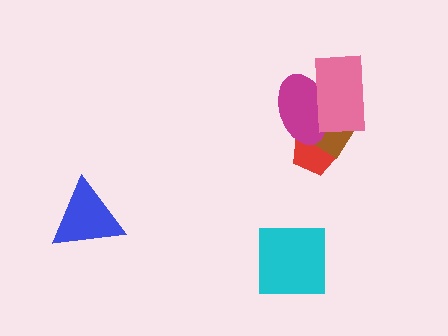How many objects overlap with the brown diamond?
3 objects overlap with the brown diamond.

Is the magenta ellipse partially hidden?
Yes, it is partially covered by another shape.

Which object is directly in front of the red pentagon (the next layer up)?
The brown diamond is directly in front of the red pentagon.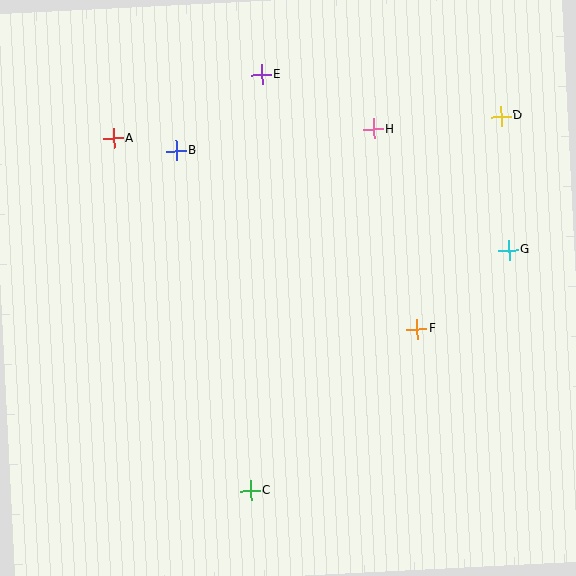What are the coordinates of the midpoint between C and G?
The midpoint between C and G is at (379, 371).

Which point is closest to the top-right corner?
Point D is closest to the top-right corner.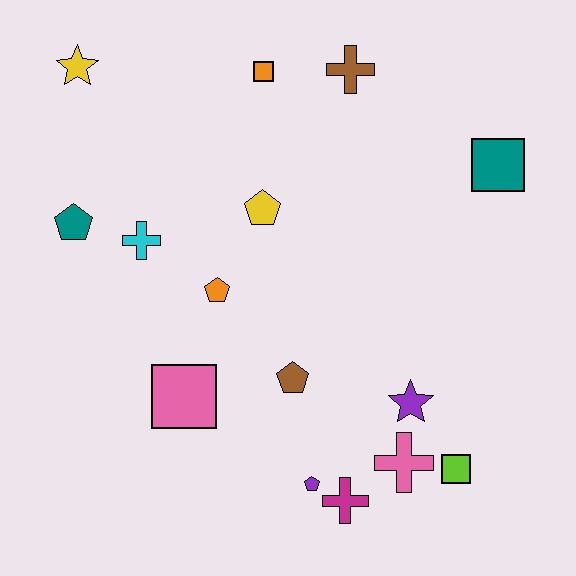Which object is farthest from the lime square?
The yellow star is farthest from the lime square.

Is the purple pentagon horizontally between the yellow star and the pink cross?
Yes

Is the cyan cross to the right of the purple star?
No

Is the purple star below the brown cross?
Yes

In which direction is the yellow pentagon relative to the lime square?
The yellow pentagon is above the lime square.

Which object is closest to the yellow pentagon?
The orange pentagon is closest to the yellow pentagon.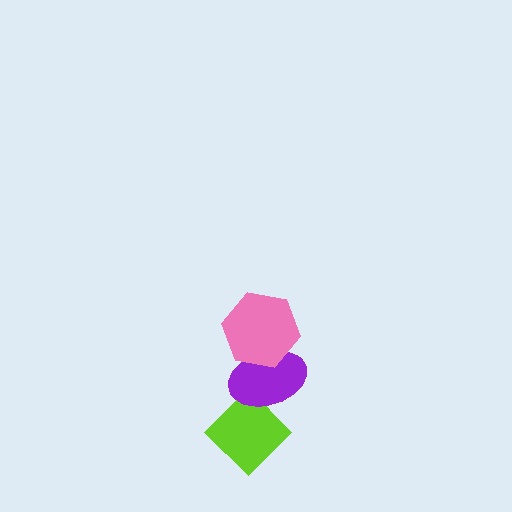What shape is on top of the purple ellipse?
The pink hexagon is on top of the purple ellipse.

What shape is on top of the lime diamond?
The purple ellipse is on top of the lime diamond.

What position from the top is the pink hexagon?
The pink hexagon is 1st from the top.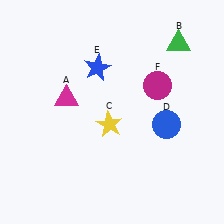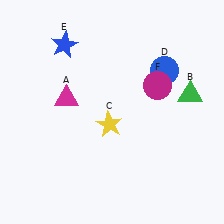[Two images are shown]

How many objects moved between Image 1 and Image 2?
3 objects moved between the two images.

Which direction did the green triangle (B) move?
The green triangle (B) moved down.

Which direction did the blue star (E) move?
The blue star (E) moved left.